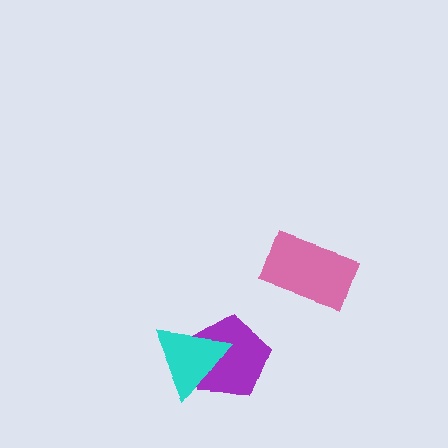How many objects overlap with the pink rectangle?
0 objects overlap with the pink rectangle.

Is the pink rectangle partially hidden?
No, no other shape covers it.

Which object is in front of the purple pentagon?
The cyan triangle is in front of the purple pentagon.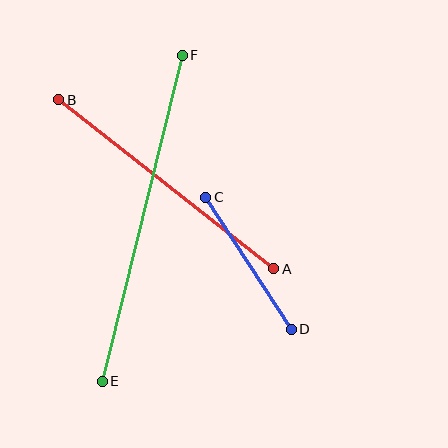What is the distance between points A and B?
The distance is approximately 274 pixels.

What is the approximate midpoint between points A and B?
The midpoint is at approximately (166, 184) pixels.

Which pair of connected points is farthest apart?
Points E and F are farthest apart.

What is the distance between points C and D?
The distance is approximately 157 pixels.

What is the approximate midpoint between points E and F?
The midpoint is at approximately (142, 218) pixels.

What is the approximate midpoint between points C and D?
The midpoint is at approximately (249, 263) pixels.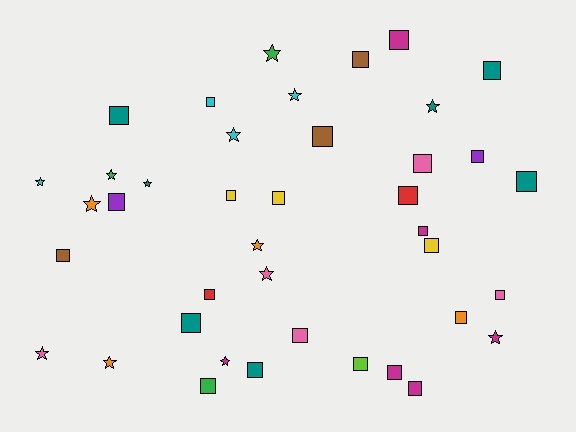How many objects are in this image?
There are 40 objects.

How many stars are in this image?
There are 14 stars.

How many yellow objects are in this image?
There are 3 yellow objects.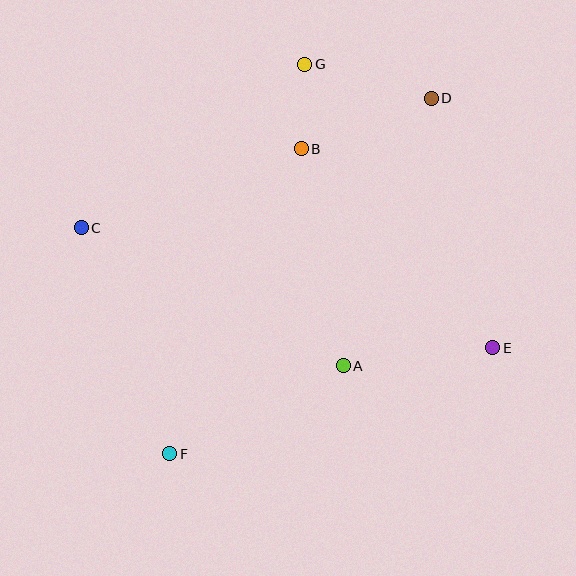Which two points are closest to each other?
Points B and G are closest to each other.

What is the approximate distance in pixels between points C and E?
The distance between C and E is approximately 429 pixels.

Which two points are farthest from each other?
Points D and F are farthest from each other.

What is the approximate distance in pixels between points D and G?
The distance between D and G is approximately 131 pixels.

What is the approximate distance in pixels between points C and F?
The distance between C and F is approximately 243 pixels.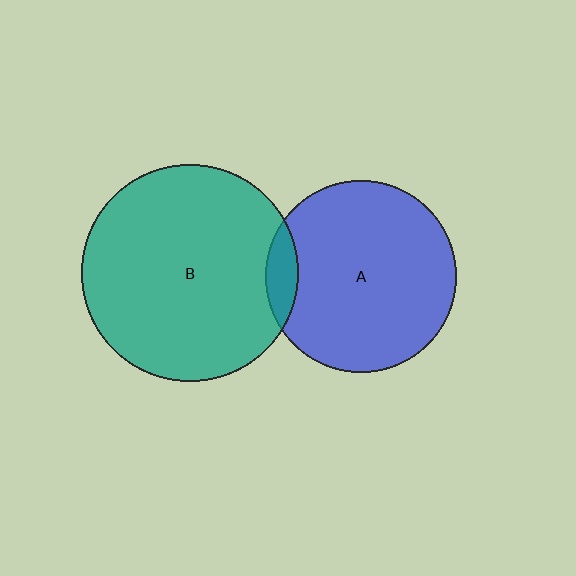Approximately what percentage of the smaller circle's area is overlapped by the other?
Approximately 10%.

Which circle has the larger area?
Circle B (teal).